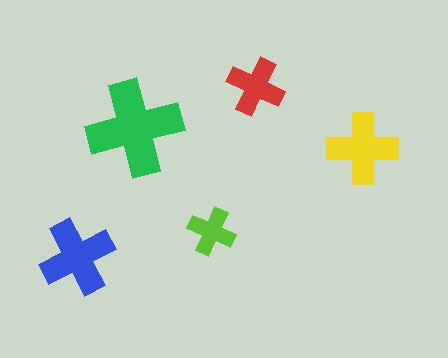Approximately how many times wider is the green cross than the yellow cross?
About 1.5 times wider.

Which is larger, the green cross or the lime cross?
The green one.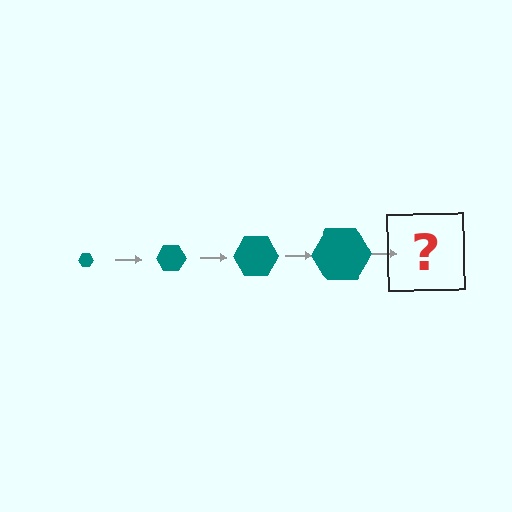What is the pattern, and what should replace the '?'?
The pattern is that the hexagon gets progressively larger each step. The '?' should be a teal hexagon, larger than the previous one.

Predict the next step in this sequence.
The next step is a teal hexagon, larger than the previous one.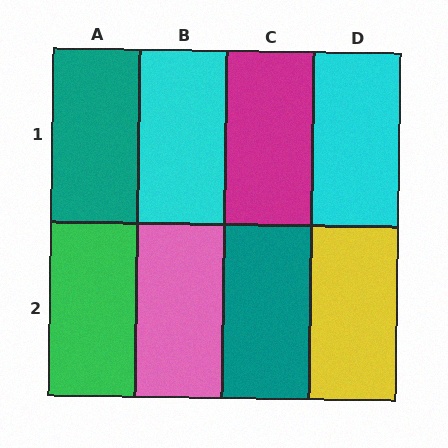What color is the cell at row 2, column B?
Pink.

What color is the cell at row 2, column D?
Yellow.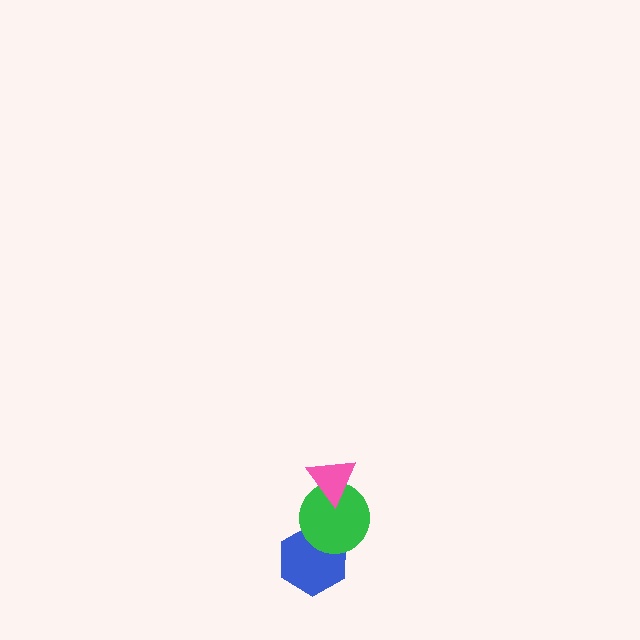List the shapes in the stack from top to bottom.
From top to bottom: the pink triangle, the green circle, the blue hexagon.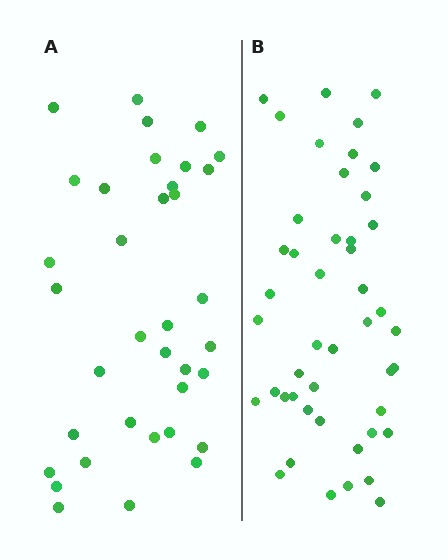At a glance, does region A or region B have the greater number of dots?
Region B (the right region) has more dots.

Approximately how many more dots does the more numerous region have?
Region B has roughly 10 or so more dots than region A.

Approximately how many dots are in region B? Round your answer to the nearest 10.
About 50 dots. (The exact count is 46, which rounds to 50.)